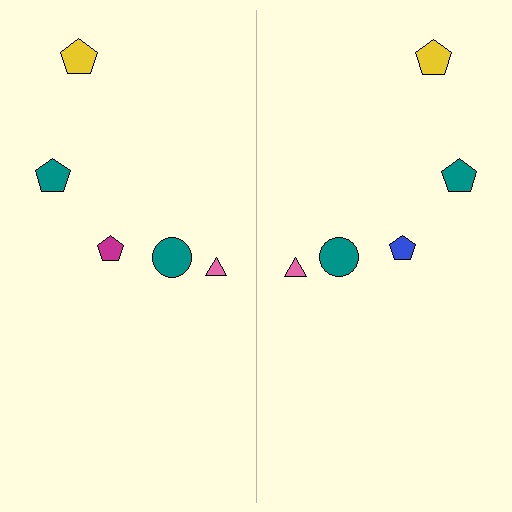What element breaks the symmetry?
The blue pentagon on the right side breaks the symmetry — its mirror counterpart is magenta.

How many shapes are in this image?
There are 10 shapes in this image.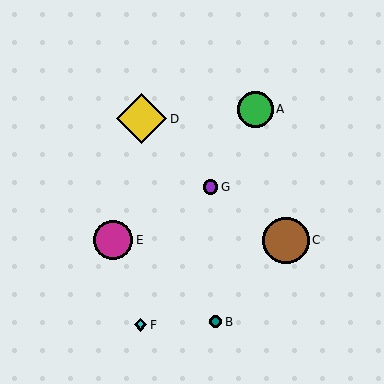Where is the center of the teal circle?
The center of the teal circle is at (216, 322).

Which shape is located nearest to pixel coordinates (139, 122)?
The yellow diamond (labeled D) at (142, 119) is nearest to that location.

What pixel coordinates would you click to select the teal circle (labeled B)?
Click at (216, 322) to select the teal circle B.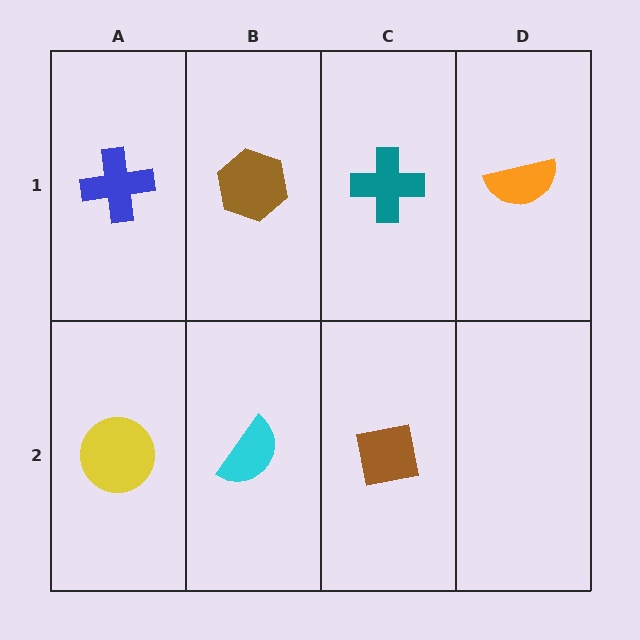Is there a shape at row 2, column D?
No, that cell is empty.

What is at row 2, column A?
A yellow circle.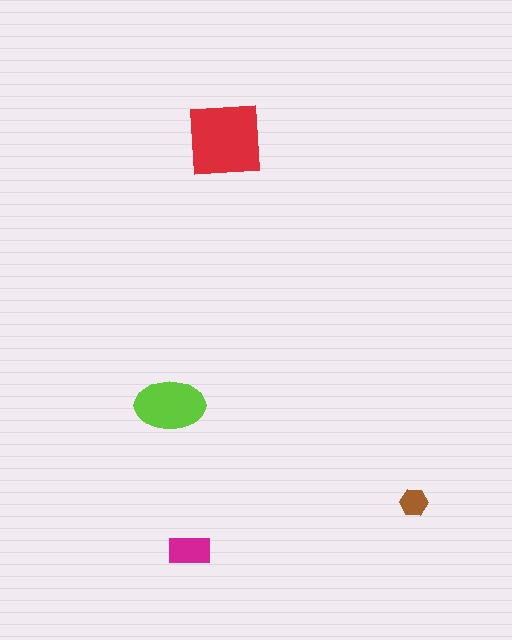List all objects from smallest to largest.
The brown hexagon, the magenta rectangle, the lime ellipse, the red square.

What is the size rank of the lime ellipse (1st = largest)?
2nd.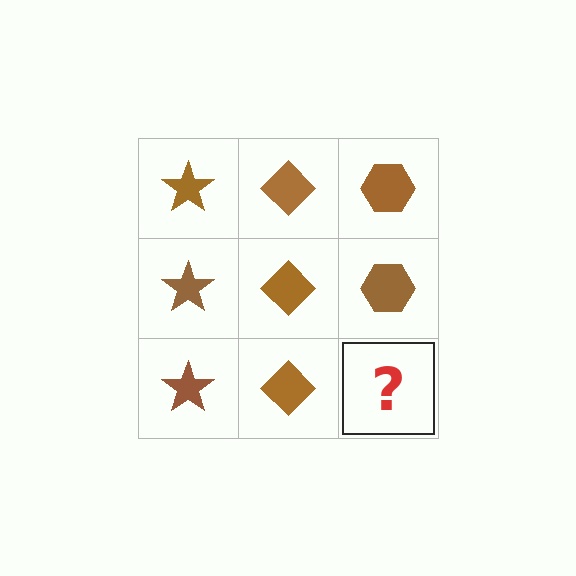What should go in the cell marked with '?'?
The missing cell should contain a brown hexagon.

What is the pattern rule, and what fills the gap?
The rule is that each column has a consistent shape. The gap should be filled with a brown hexagon.